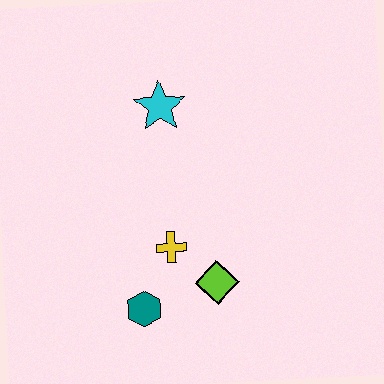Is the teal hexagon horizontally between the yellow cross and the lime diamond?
No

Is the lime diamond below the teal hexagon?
No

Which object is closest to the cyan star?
The yellow cross is closest to the cyan star.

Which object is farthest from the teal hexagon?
The cyan star is farthest from the teal hexagon.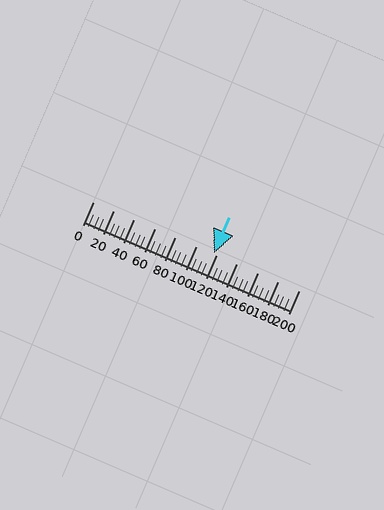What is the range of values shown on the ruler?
The ruler shows values from 0 to 200.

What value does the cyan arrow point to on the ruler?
The cyan arrow points to approximately 117.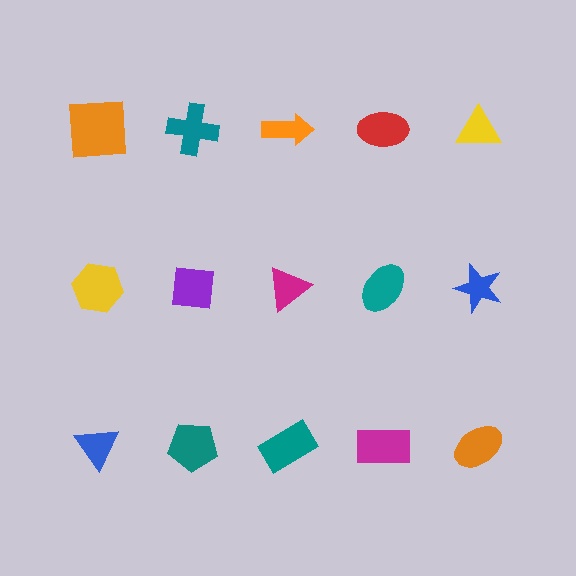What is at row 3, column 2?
A teal pentagon.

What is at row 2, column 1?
A yellow hexagon.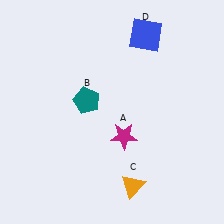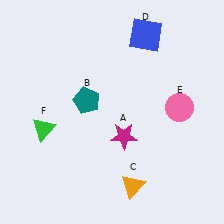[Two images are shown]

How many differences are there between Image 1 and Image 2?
There are 2 differences between the two images.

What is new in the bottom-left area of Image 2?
A green triangle (F) was added in the bottom-left area of Image 2.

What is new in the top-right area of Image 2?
A pink circle (E) was added in the top-right area of Image 2.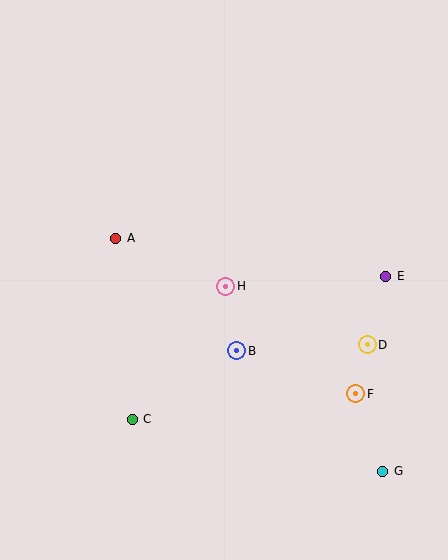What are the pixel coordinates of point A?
Point A is at (116, 238).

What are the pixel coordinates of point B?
Point B is at (237, 351).